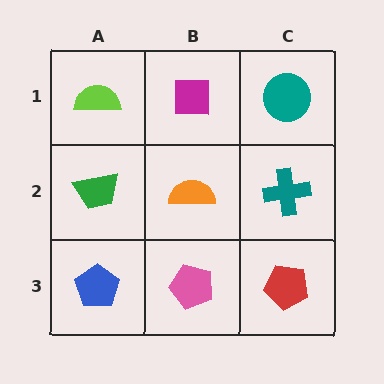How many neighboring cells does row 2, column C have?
3.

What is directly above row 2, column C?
A teal circle.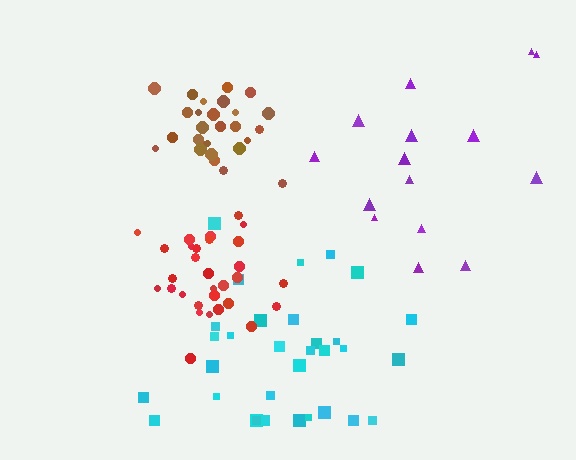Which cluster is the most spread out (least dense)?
Purple.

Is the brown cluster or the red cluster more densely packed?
Brown.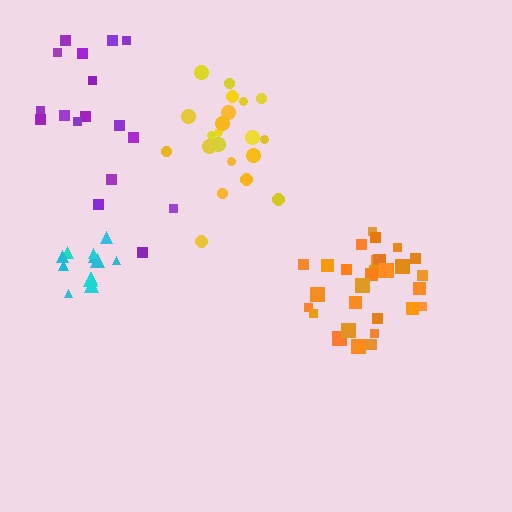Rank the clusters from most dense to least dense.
orange, cyan, yellow, purple.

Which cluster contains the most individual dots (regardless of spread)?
Orange (29).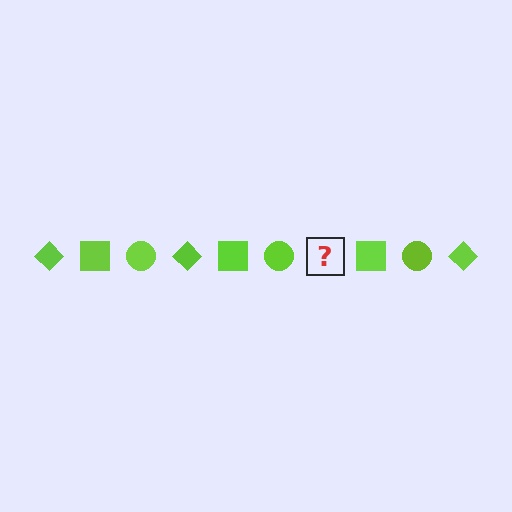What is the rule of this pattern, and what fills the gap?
The rule is that the pattern cycles through diamond, square, circle shapes in lime. The gap should be filled with a lime diamond.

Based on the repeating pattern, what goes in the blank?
The blank should be a lime diamond.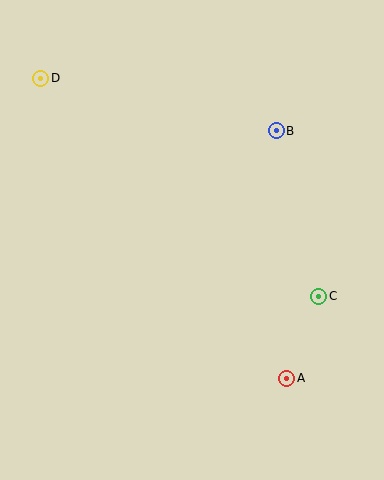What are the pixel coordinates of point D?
Point D is at (41, 78).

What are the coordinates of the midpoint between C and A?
The midpoint between C and A is at (303, 337).